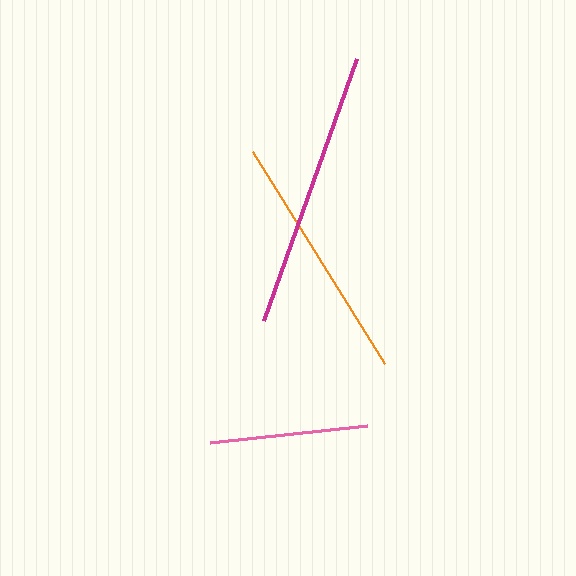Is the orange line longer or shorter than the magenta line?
The magenta line is longer than the orange line.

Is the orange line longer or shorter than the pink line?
The orange line is longer than the pink line.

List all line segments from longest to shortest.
From longest to shortest: magenta, orange, pink.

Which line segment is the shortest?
The pink line is the shortest at approximately 157 pixels.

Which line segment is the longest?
The magenta line is the longest at approximately 278 pixels.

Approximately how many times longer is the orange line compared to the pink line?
The orange line is approximately 1.6 times the length of the pink line.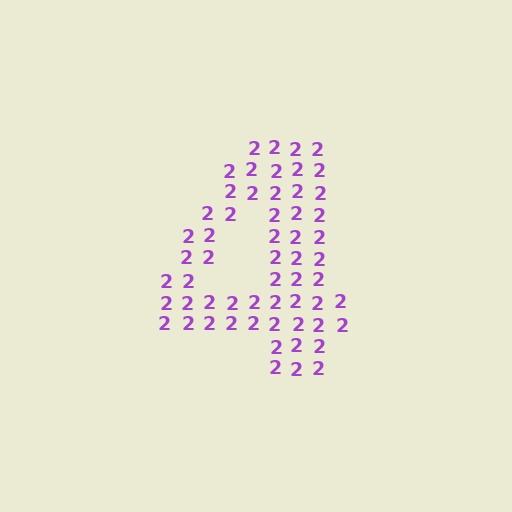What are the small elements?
The small elements are digit 2's.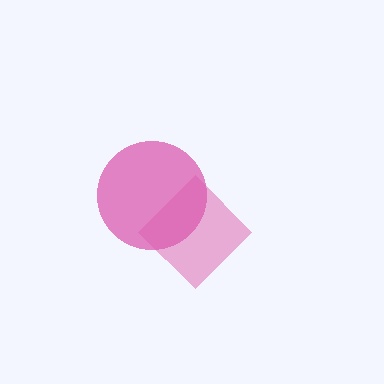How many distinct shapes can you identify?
There are 2 distinct shapes: a magenta circle, a pink diamond.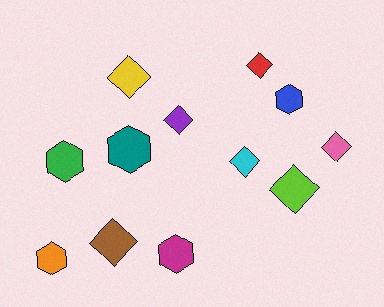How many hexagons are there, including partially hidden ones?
There are 5 hexagons.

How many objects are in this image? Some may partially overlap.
There are 12 objects.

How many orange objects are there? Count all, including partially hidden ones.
There is 1 orange object.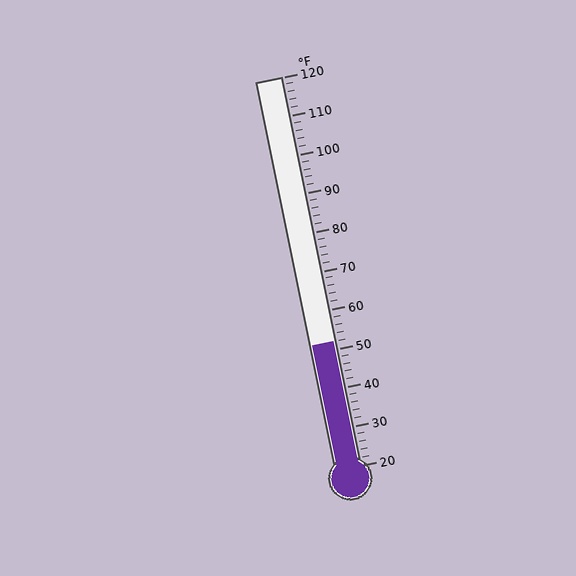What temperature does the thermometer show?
The thermometer shows approximately 52°F.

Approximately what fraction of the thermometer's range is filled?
The thermometer is filled to approximately 30% of its range.